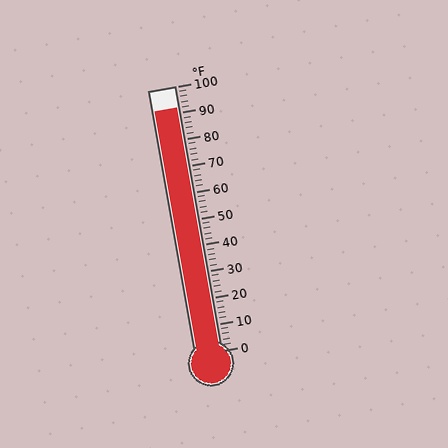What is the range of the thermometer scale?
The thermometer scale ranges from 0°F to 100°F.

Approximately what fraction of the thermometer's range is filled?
The thermometer is filled to approximately 90% of its range.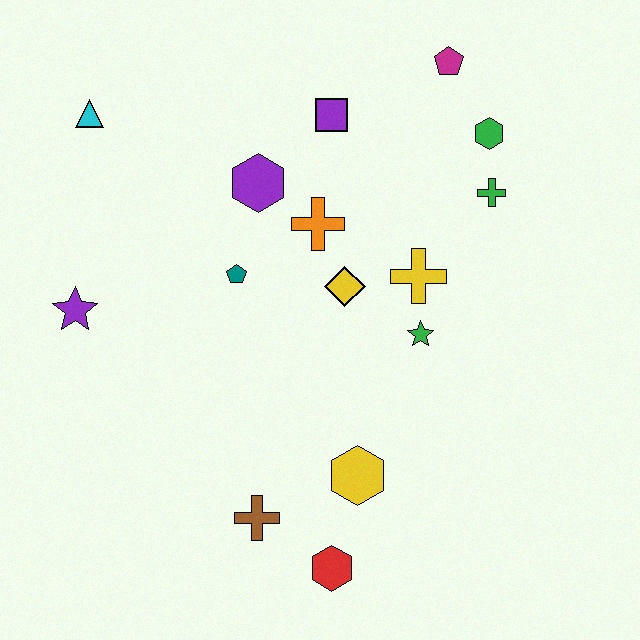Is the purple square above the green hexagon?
Yes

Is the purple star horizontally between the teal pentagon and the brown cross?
No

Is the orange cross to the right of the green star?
No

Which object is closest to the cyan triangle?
The purple hexagon is closest to the cyan triangle.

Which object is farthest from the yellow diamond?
The cyan triangle is farthest from the yellow diamond.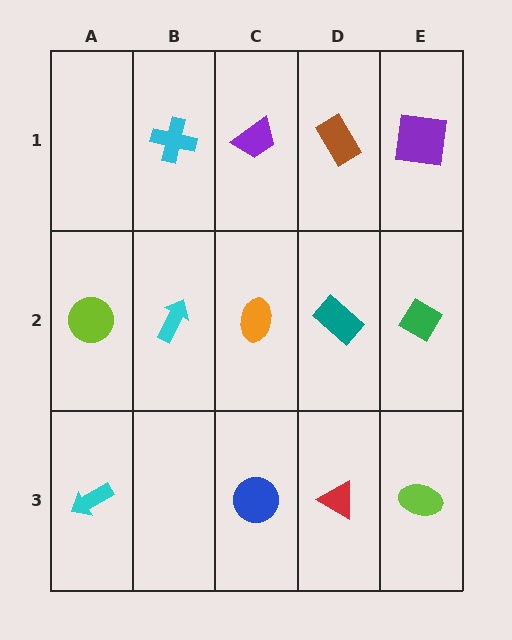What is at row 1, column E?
A purple square.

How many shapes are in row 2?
5 shapes.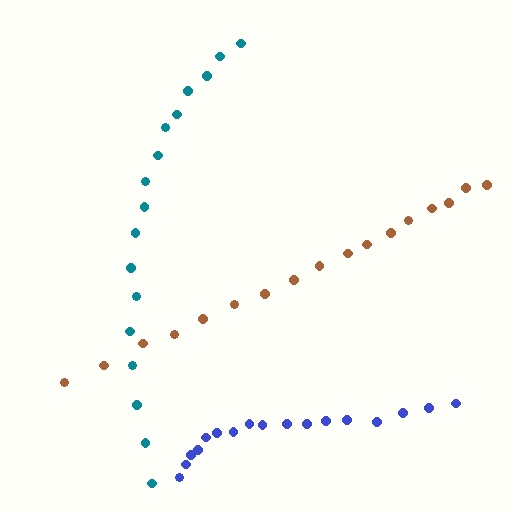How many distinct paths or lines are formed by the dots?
There are 3 distinct paths.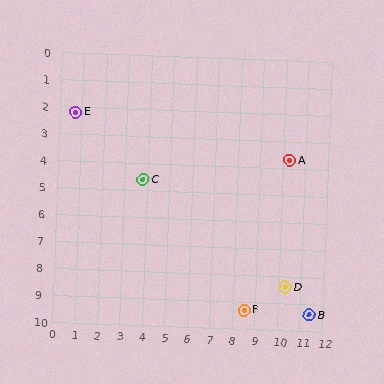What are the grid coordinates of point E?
Point E is at approximately (0.7, 2.2).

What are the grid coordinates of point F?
Point F is at approximately (8.5, 9.3).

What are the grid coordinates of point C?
Point C is at approximately (3.8, 4.6).